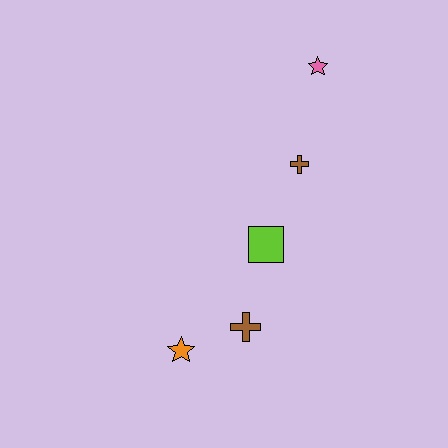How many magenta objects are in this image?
There are no magenta objects.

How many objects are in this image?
There are 5 objects.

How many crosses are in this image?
There are 2 crosses.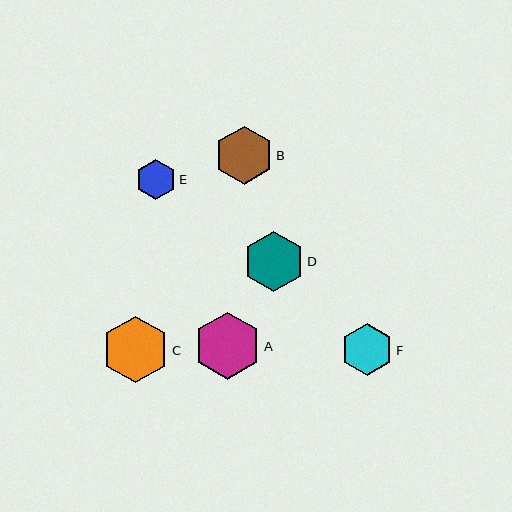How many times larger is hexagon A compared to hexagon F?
Hexagon A is approximately 1.3 times the size of hexagon F.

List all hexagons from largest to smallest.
From largest to smallest: C, A, D, B, F, E.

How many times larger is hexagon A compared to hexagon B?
Hexagon A is approximately 1.1 times the size of hexagon B.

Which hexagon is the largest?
Hexagon C is the largest with a size of approximately 67 pixels.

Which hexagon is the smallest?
Hexagon E is the smallest with a size of approximately 40 pixels.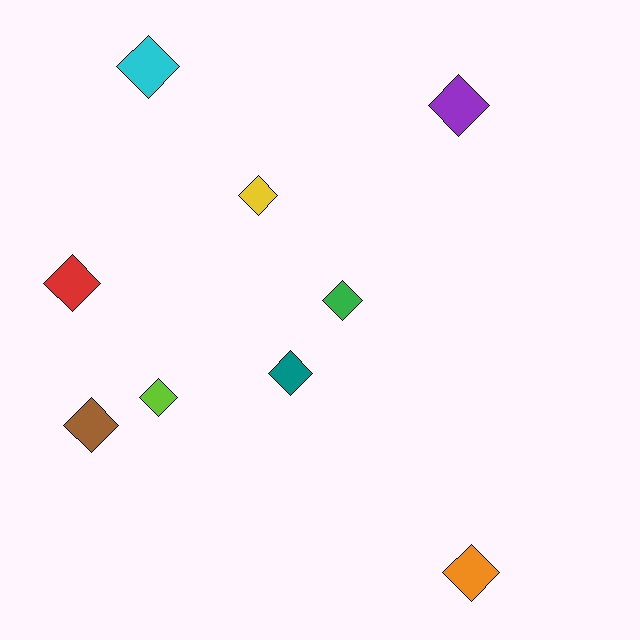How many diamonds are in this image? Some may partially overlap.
There are 9 diamonds.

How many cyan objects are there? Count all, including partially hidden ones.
There is 1 cyan object.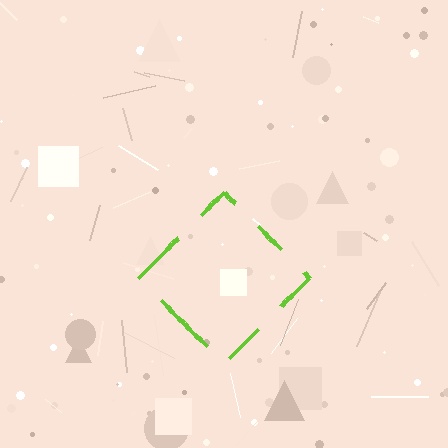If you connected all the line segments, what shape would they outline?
They would outline a diamond.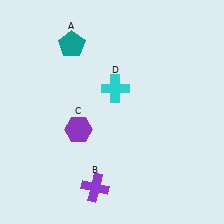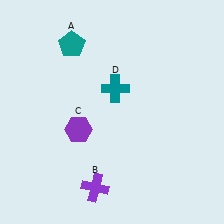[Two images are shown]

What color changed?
The cross (D) changed from cyan in Image 1 to teal in Image 2.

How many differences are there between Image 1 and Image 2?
There is 1 difference between the two images.